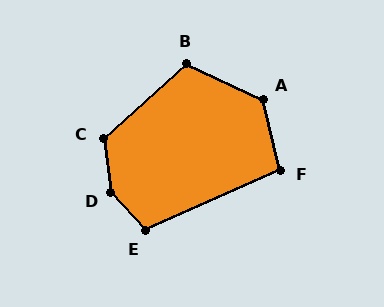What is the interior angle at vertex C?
Approximately 124 degrees (obtuse).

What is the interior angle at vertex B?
Approximately 113 degrees (obtuse).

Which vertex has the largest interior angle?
D, at approximately 146 degrees.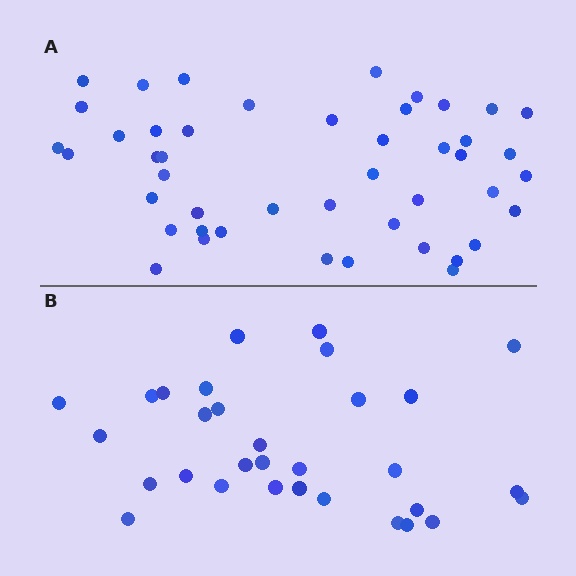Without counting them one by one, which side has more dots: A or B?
Region A (the top region) has more dots.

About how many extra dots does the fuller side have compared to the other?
Region A has approximately 15 more dots than region B.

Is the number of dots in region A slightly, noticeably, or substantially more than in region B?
Region A has substantially more. The ratio is roughly 1.5 to 1.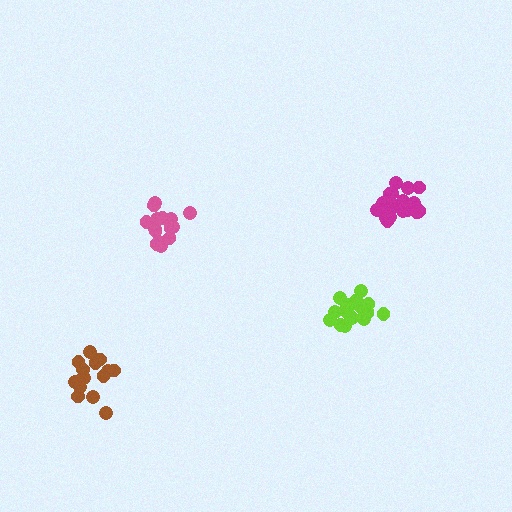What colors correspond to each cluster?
The clusters are colored: brown, lime, pink, magenta.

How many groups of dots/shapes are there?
There are 4 groups.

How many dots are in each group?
Group 1: 16 dots, Group 2: 21 dots, Group 3: 16 dots, Group 4: 20 dots (73 total).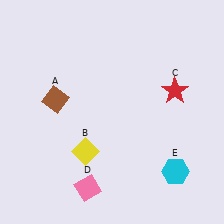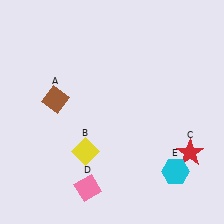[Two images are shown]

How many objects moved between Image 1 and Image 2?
1 object moved between the two images.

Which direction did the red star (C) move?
The red star (C) moved down.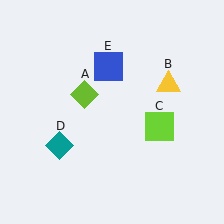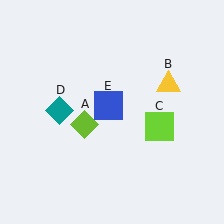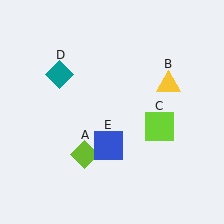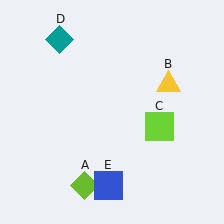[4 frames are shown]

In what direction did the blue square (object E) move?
The blue square (object E) moved down.